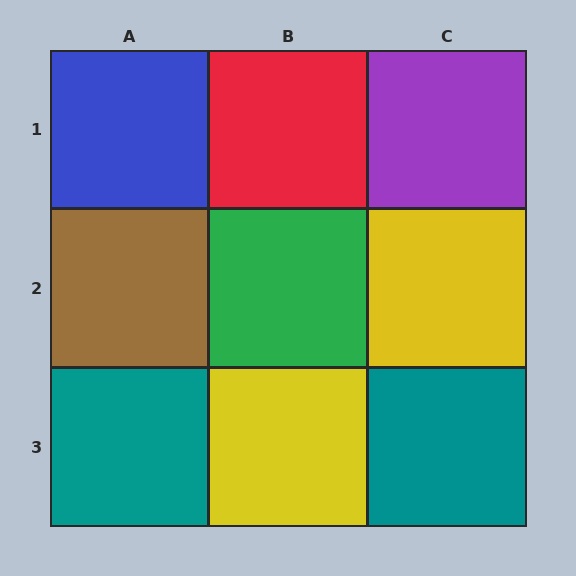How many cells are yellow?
2 cells are yellow.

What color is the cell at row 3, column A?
Teal.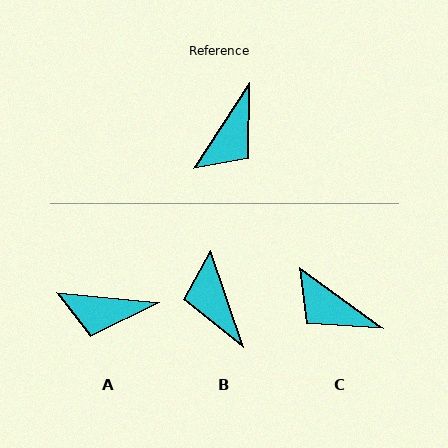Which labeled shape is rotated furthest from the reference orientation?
B, about 128 degrees away.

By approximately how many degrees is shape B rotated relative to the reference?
Approximately 128 degrees clockwise.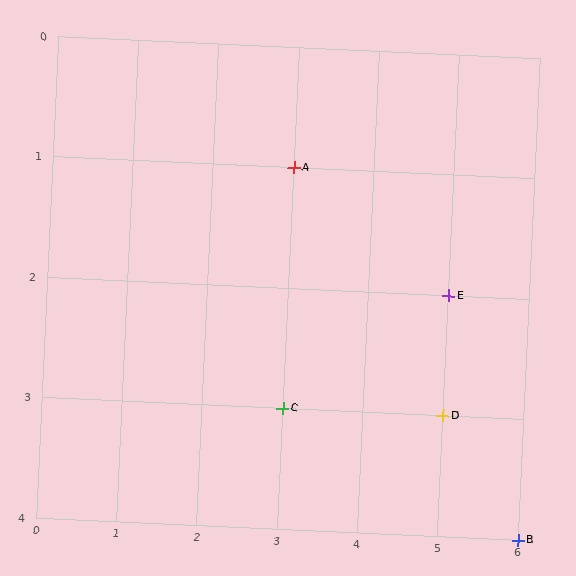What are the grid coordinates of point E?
Point E is at grid coordinates (5, 2).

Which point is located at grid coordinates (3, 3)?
Point C is at (3, 3).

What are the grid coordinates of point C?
Point C is at grid coordinates (3, 3).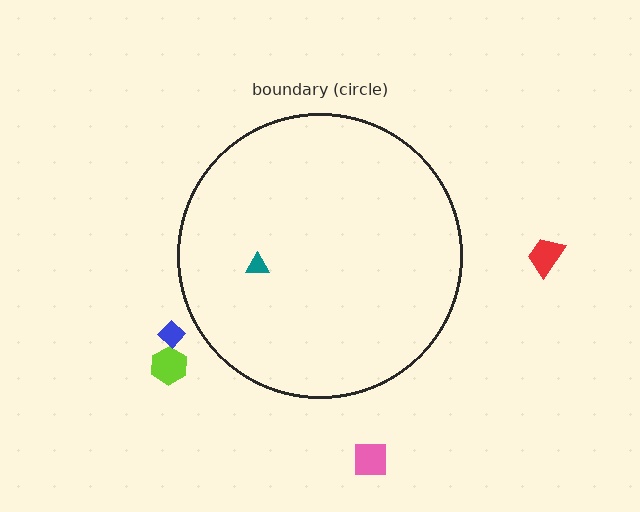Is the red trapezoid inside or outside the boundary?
Outside.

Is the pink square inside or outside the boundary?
Outside.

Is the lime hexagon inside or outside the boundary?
Outside.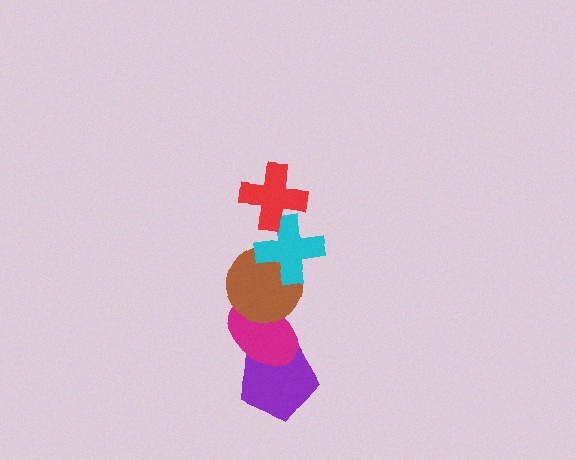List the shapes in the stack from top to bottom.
From top to bottom: the red cross, the cyan cross, the brown circle, the magenta ellipse, the purple pentagon.